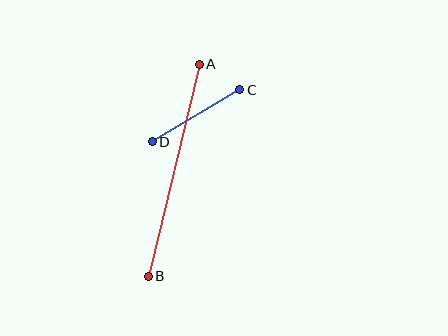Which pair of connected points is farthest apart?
Points A and B are farthest apart.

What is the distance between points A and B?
The distance is approximately 218 pixels.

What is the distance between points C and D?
The distance is approximately 102 pixels.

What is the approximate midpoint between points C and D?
The midpoint is at approximately (196, 116) pixels.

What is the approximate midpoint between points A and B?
The midpoint is at approximately (174, 170) pixels.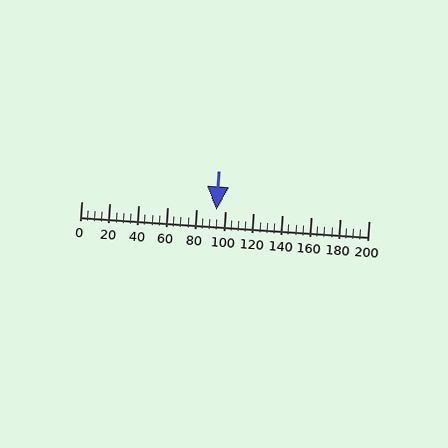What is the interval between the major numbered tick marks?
The major tick marks are spaced 20 units apart.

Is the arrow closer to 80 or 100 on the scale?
The arrow is closer to 100.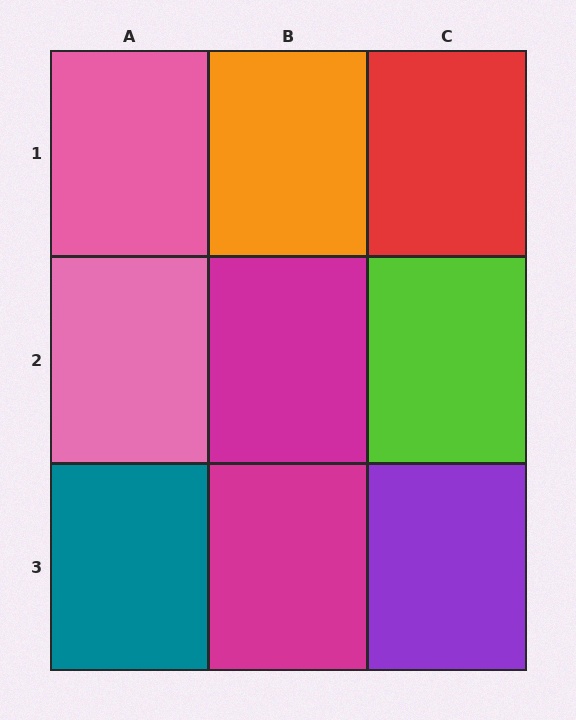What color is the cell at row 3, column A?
Teal.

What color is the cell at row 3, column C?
Purple.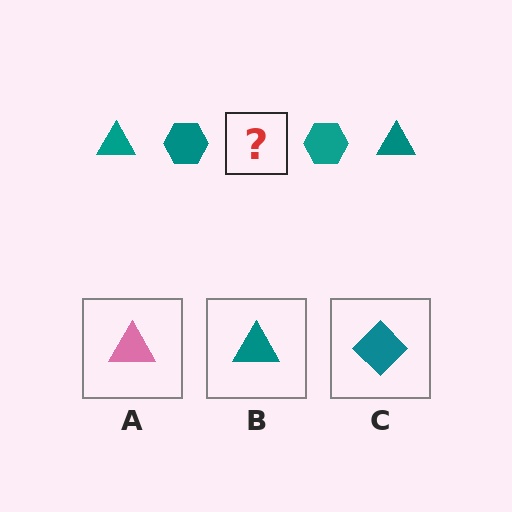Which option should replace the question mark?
Option B.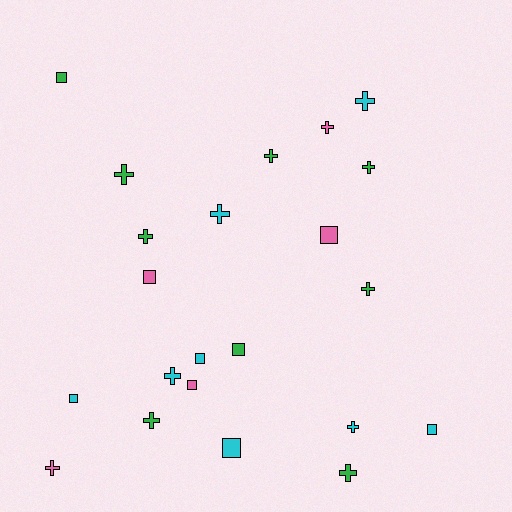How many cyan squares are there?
There are 4 cyan squares.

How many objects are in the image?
There are 22 objects.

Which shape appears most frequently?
Cross, with 13 objects.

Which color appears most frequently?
Green, with 9 objects.